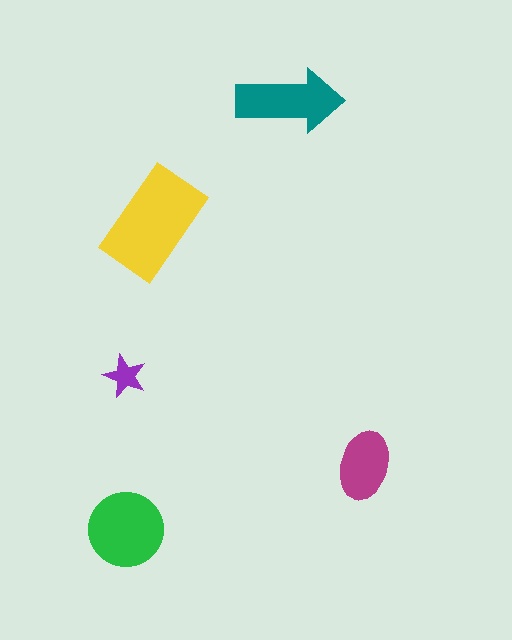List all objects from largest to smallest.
The yellow rectangle, the green circle, the teal arrow, the magenta ellipse, the purple star.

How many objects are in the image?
There are 5 objects in the image.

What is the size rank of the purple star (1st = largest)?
5th.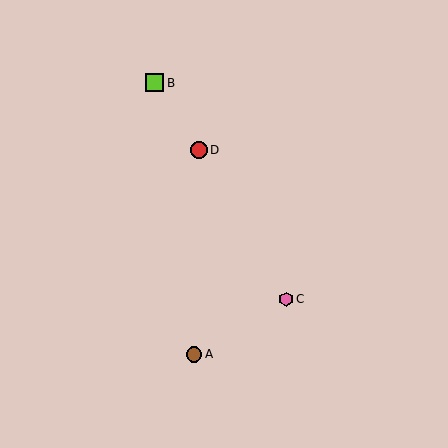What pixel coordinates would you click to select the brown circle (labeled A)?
Click at (194, 354) to select the brown circle A.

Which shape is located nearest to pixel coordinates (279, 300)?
The pink hexagon (labeled C) at (286, 299) is nearest to that location.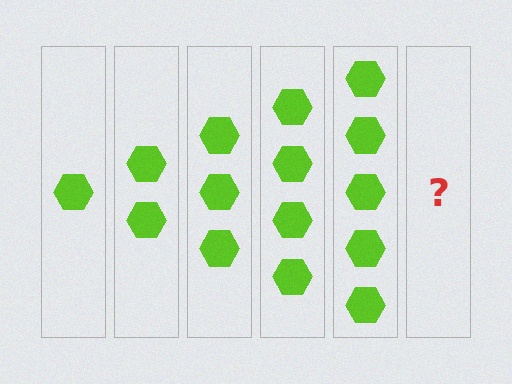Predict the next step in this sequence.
The next step is 6 hexagons.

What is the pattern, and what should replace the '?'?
The pattern is that each step adds one more hexagon. The '?' should be 6 hexagons.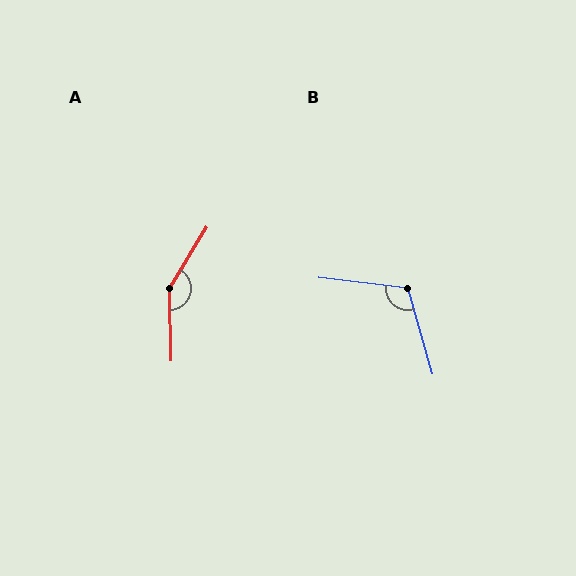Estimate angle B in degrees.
Approximately 113 degrees.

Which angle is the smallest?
B, at approximately 113 degrees.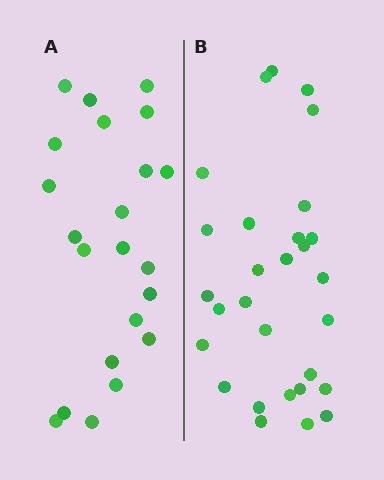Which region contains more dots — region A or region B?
Region B (the right region) has more dots.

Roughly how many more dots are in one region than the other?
Region B has roughly 8 or so more dots than region A.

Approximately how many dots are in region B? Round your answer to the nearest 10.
About 30 dots. (The exact count is 29, which rounds to 30.)